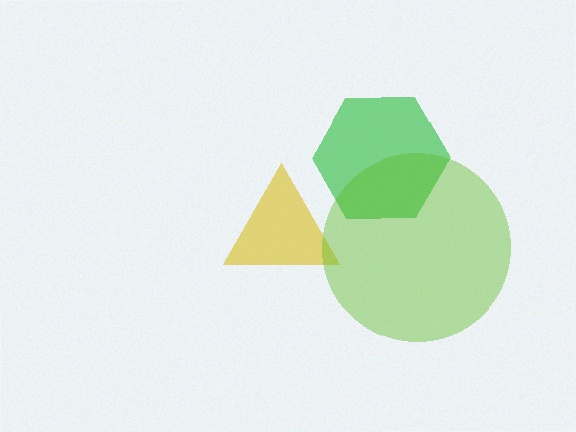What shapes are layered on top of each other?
The layered shapes are: a yellow triangle, a green hexagon, a lime circle.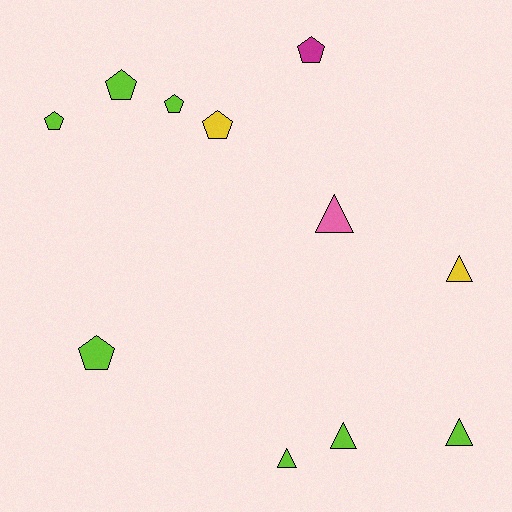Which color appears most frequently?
Lime, with 7 objects.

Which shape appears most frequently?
Pentagon, with 6 objects.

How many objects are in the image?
There are 11 objects.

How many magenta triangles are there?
There are no magenta triangles.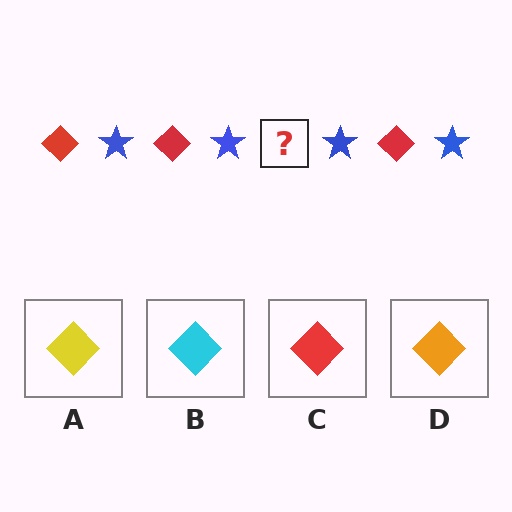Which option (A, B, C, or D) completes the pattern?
C.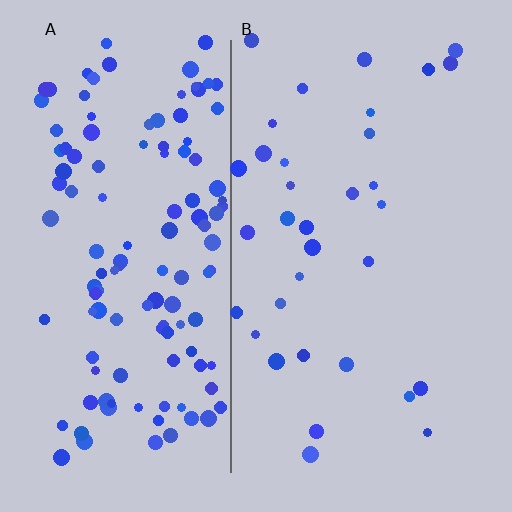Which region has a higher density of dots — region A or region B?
A (the left).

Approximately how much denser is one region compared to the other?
Approximately 3.7× — region A over region B.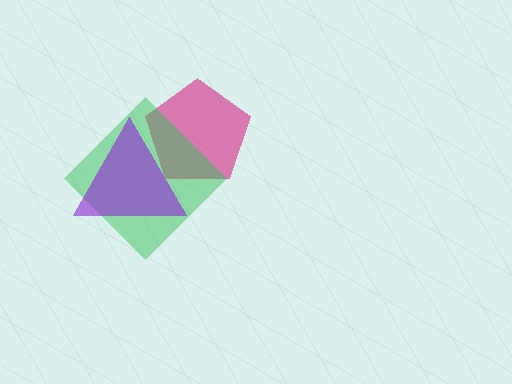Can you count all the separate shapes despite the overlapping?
Yes, there are 3 separate shapes.